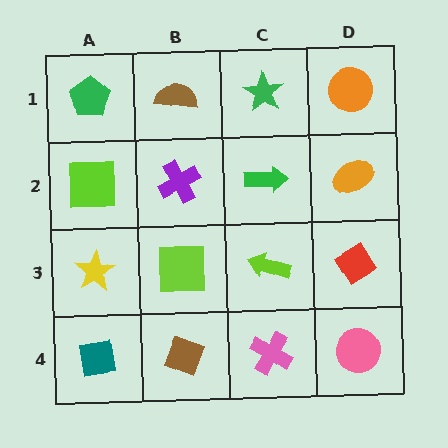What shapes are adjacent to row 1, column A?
A lime square (row 2, column A), a brown semicircle (row 1, column B).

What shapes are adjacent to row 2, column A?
A green pentagon (row 1, column A), a yellow star (row 3, column A), a purple cross (row 2, column B).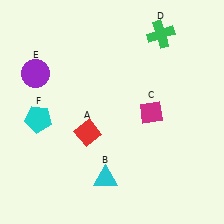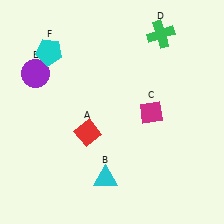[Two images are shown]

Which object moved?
The cyan pentagon (F) moved up.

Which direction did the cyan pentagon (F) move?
The cyan pentagon (F) moved up.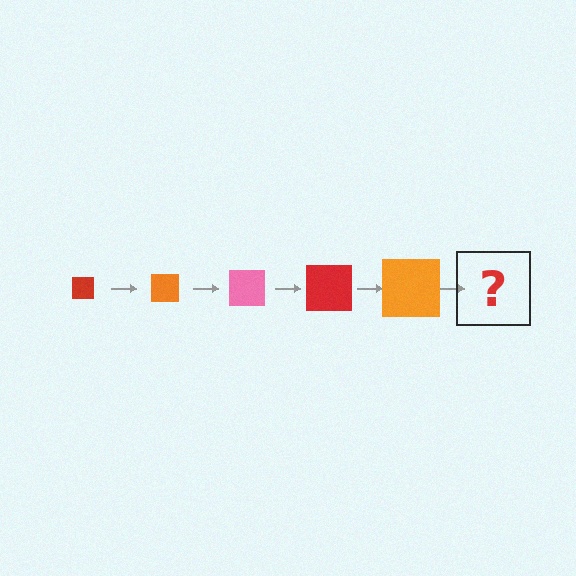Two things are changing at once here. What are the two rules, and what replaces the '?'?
The two rules are that the square grows larger each step and the color cycles through red, orange, and pink. The '?' should be a pink square, larger than the previous one.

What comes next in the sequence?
The next element should be a pink square, larger than the previous one.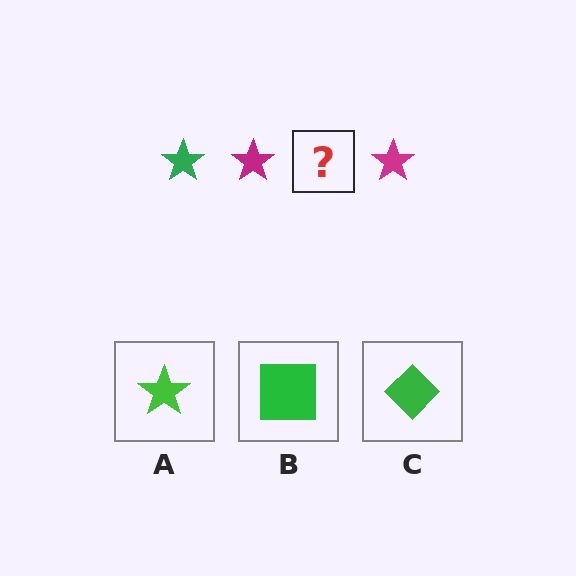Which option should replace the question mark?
Option A.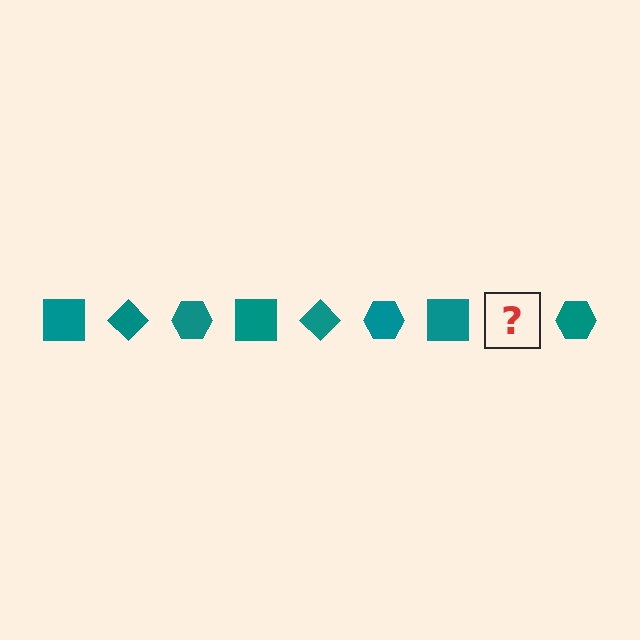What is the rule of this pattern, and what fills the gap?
The rule is that the pattern cycles through square, diamond, hexagon shapes in teal. The gap should be filled with a teal diamond.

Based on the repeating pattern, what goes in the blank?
The blank should be a teal diamond.